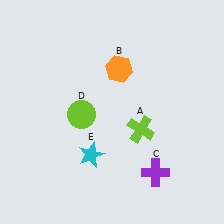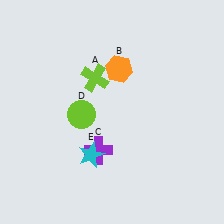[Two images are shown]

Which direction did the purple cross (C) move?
The purple cross (C) moved left.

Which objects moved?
The objects that moved are: the lime cross (A), the purple cross (C).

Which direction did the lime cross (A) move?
The lime cross (A) moved up.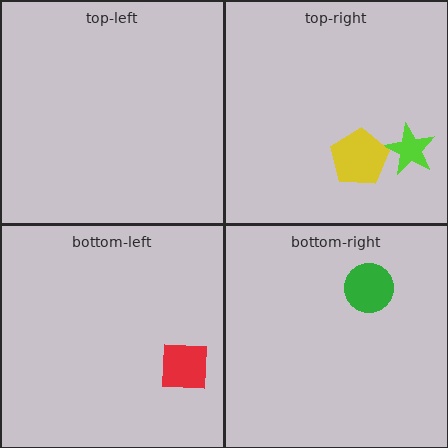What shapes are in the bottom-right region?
The green circle.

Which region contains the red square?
The bottom-left region.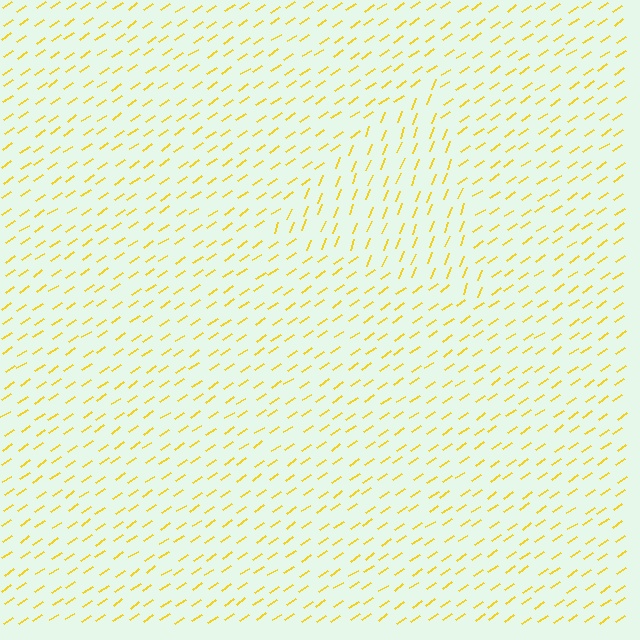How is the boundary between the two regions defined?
The boundary is defined purely by a change in line orientation (approximately 35 degrees difference). All lines are the same color and thickness.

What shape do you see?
I see a triangle.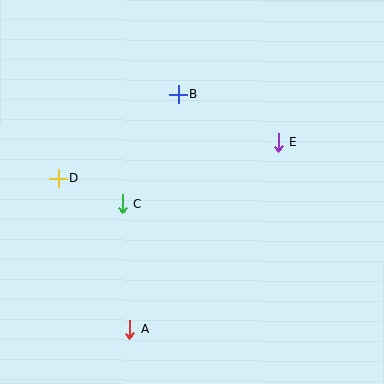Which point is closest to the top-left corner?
Point D is closest to the top-left corner.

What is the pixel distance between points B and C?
The distance between B and C is 123 pixels.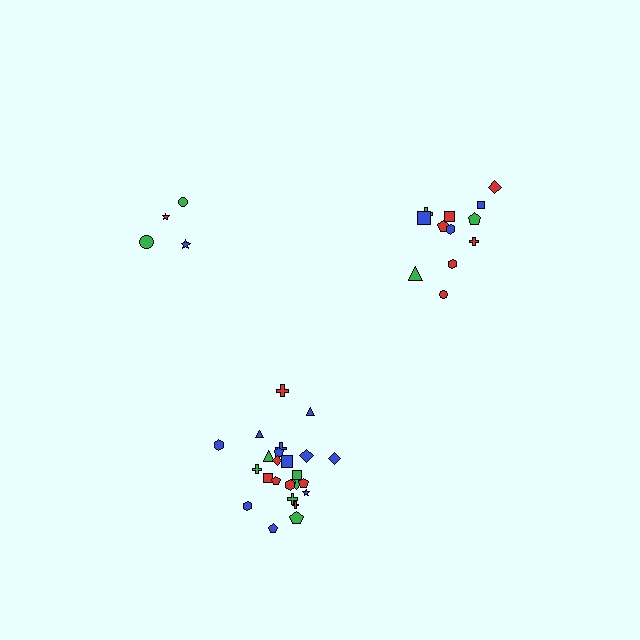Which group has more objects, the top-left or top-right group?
The top-right group.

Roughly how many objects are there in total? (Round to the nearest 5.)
Roughly 40 objects in total.